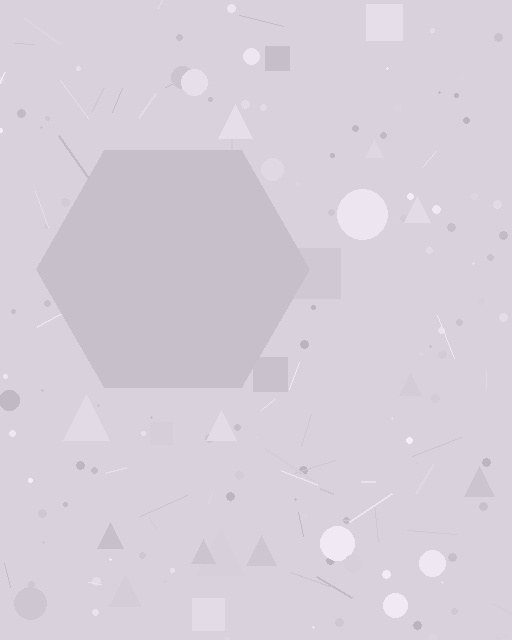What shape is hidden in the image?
A hexagon is hidden in the image.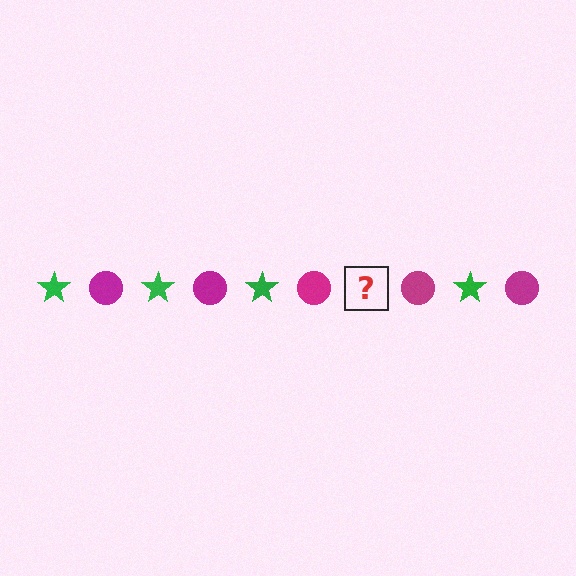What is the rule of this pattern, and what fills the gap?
The rule is that the pattern alternates between green star and magenta circle. The gap should be filled with a green star.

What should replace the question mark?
The question mark should be replaced with a green star.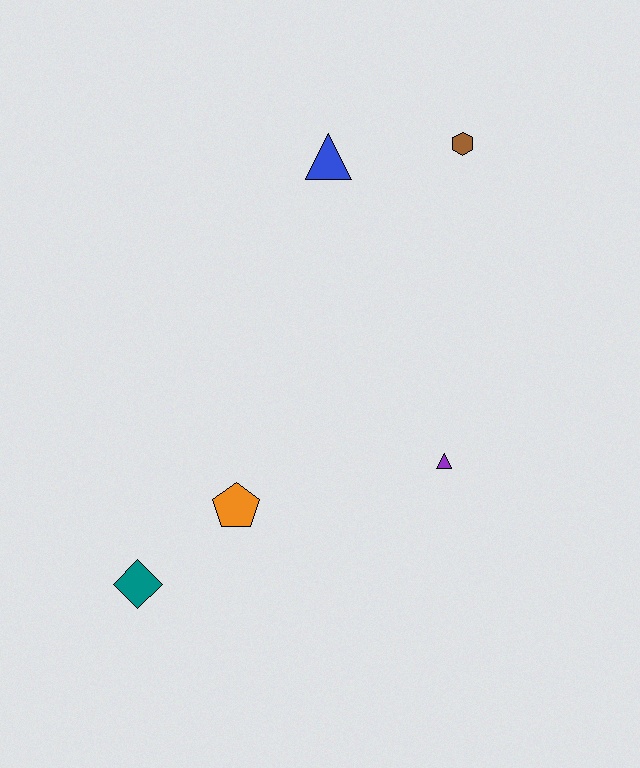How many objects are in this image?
There are 5 objects.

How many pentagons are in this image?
There is 1 pentagon.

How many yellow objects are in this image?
There are no yellow objects.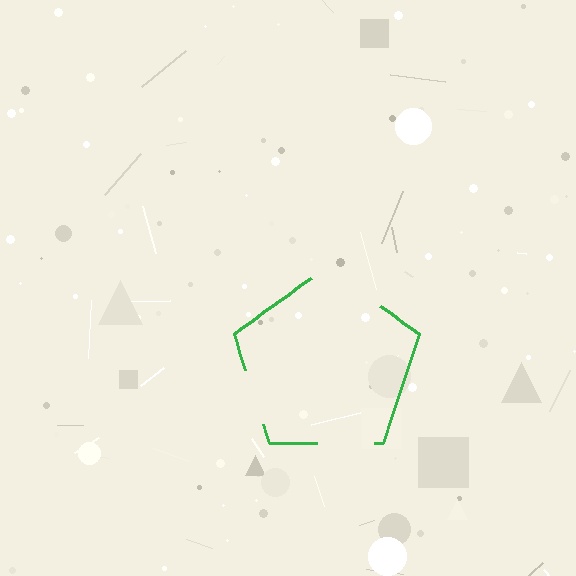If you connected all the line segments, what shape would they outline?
They would outline a pentagon.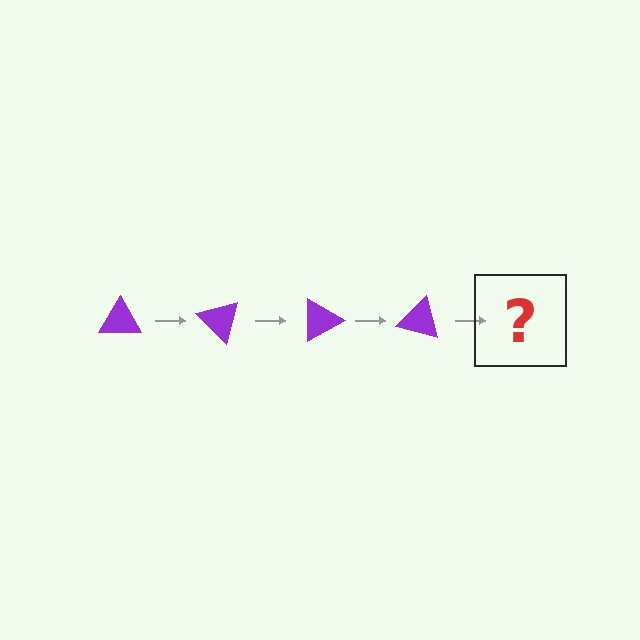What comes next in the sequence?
The next element should be a purple triangle rotated 180 degrees.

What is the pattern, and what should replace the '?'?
The pattern is that the triangle rotates 45 degrees each step. The '?' should be a purple triangle rotated 180 degrees.